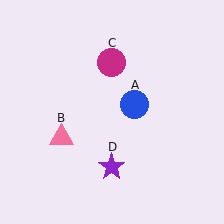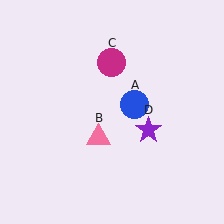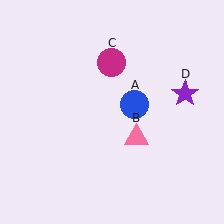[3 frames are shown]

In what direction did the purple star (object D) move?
The purple star (object D) moved up and to the right.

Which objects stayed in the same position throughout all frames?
Blue circle (object A) and magenta circle (object C) remained stationary.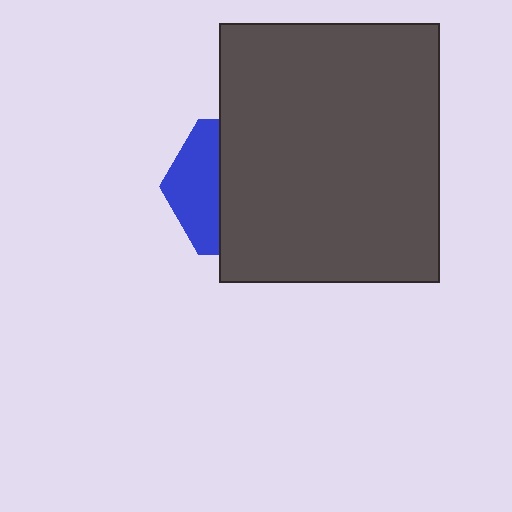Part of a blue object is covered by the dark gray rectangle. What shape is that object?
It is a hexagon.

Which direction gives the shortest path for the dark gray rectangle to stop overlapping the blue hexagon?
Moving right gives the shortest separation.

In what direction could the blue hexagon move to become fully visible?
The blue hexagon could move left. That would shift it out from behind the dark gray rectangle entirely.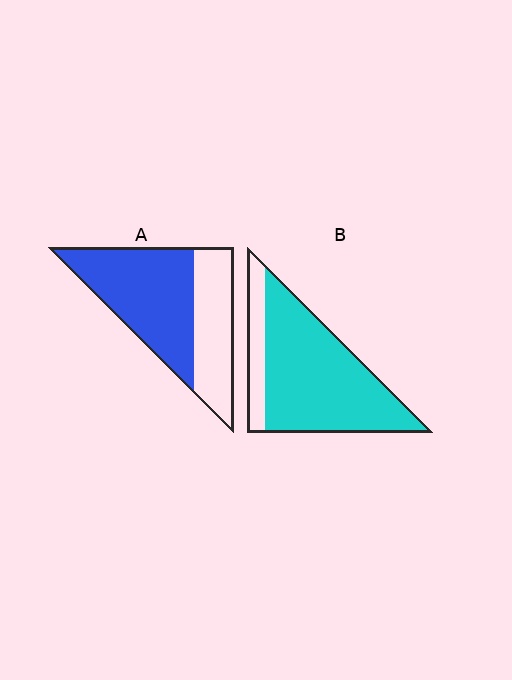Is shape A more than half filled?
Yes.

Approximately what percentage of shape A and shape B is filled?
A is approximately 60% and B is approximately 80%.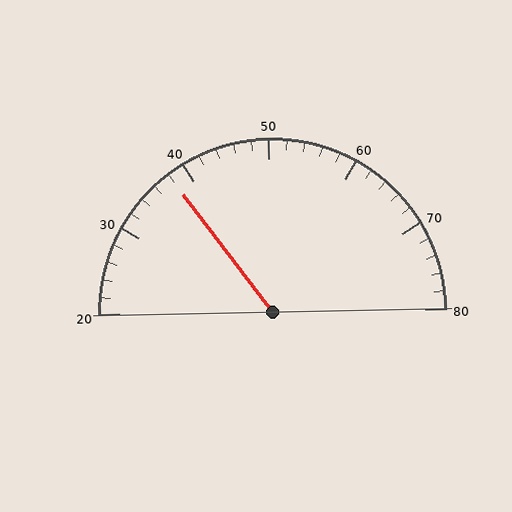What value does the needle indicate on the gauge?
The needle indicates approximately 38.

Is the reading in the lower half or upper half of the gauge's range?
The reading is in the lower half of the range (20 to 80).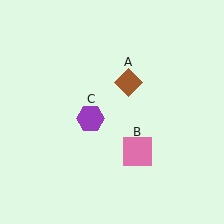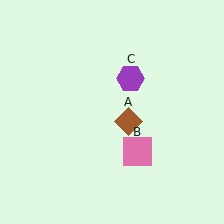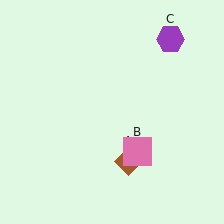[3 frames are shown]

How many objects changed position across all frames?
2 objects changed position: brown diamond (object A), purple hexagon (object C).